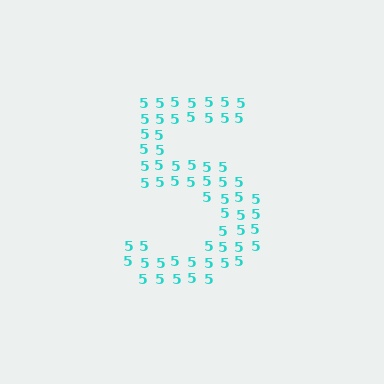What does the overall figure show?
The overall figure shows the digit 5.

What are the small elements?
The small elements are digit 5's.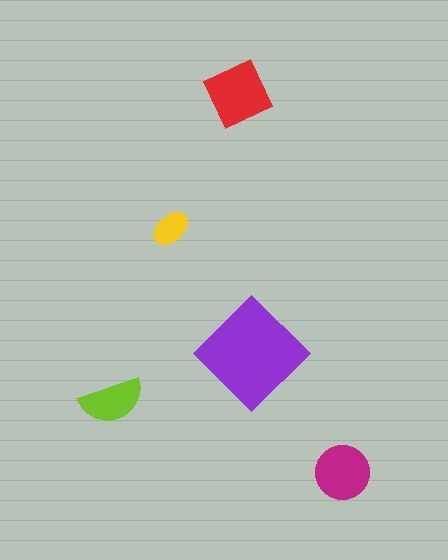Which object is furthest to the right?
The magenta circle is rightmost.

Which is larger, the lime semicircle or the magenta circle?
The magenta circle.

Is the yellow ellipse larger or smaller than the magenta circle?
Smaller.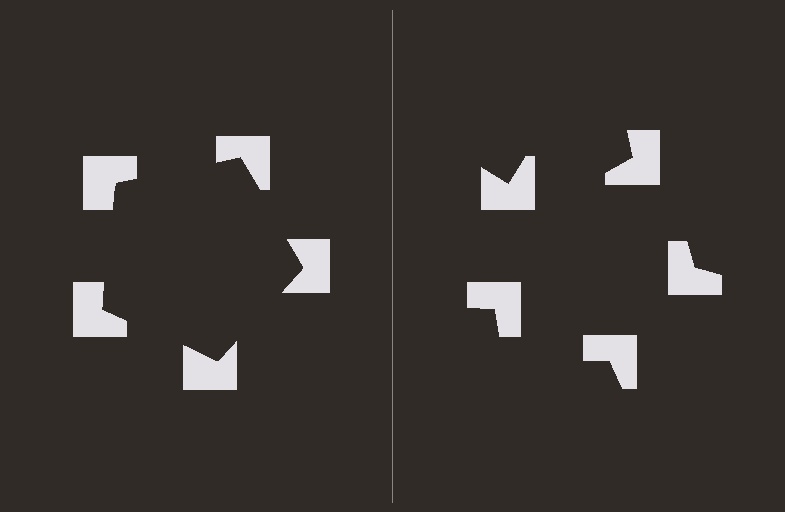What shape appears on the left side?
An illusory pentagon.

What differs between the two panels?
The notched squares are positioned identically on both sides; only the wedge orientations differ. On the left they align to a pentagon; on the right they are misaligned.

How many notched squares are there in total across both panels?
10 — 5 on each side.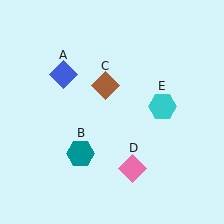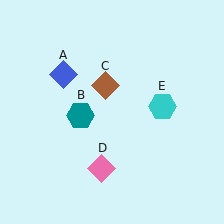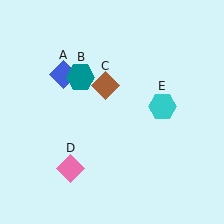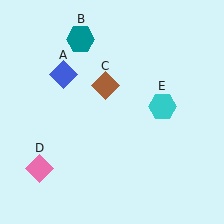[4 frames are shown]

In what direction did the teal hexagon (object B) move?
The teal hexagon (object B) moved up.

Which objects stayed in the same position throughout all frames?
Blue diamond (object A) and brown diamond (object C) and cyan hexagon (object E) remained stationary.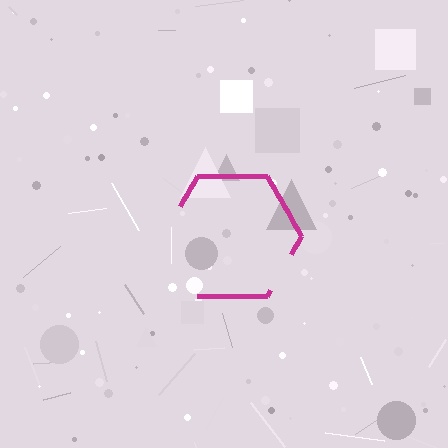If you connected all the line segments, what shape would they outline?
They would outline a hexagon.